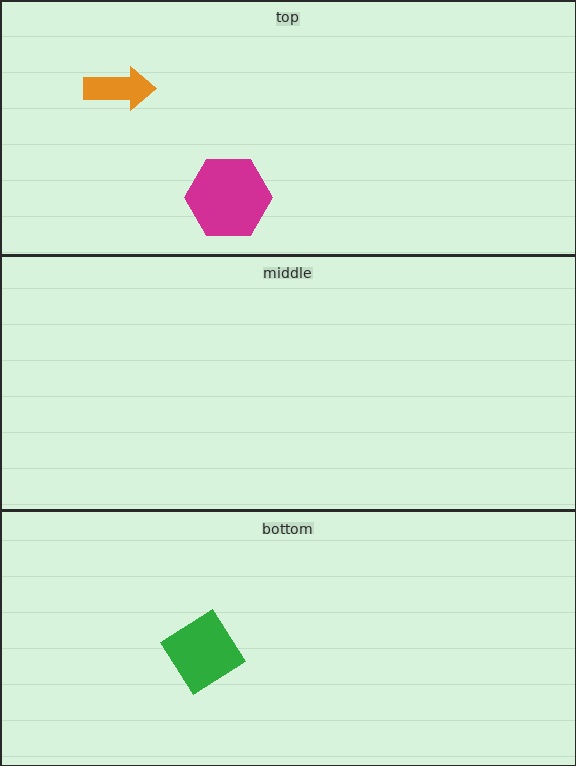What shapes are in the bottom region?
The green diamond.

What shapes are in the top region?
The magenta hexagon, the orange arrow.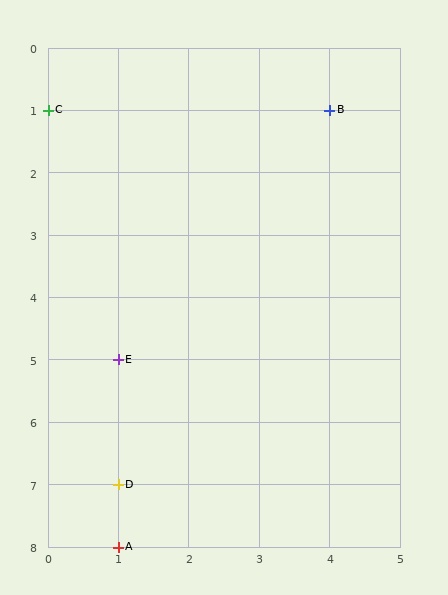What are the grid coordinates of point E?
Point E is at grid coordinates (1, 5).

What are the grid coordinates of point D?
Point D is at grid coordinates (1, 7).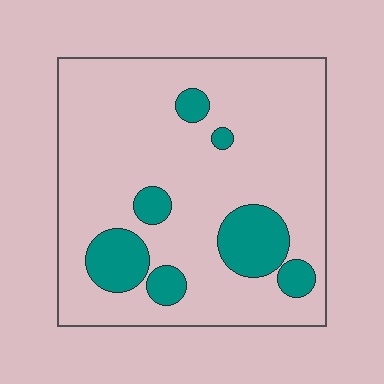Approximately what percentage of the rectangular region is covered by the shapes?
Approximately 15%.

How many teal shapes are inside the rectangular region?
7.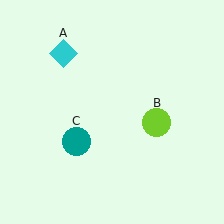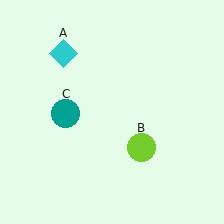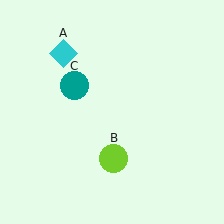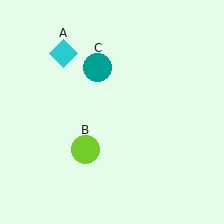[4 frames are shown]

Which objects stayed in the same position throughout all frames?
Cyan diamond (object A) remained stationary.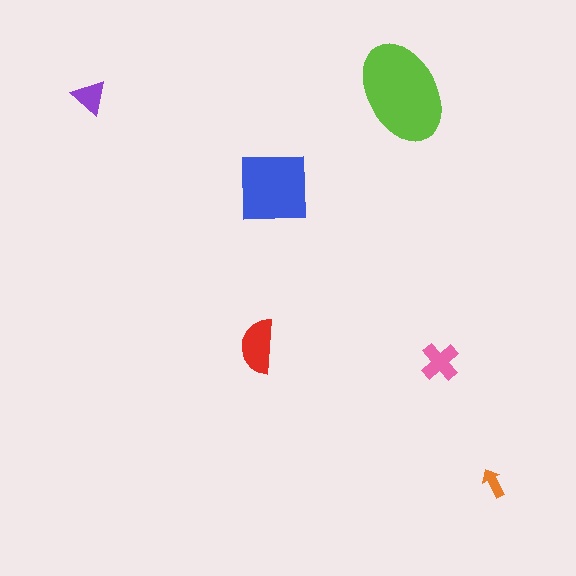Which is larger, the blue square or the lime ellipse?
The lime ellipse.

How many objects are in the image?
There are 6 objects in the image.